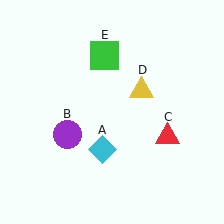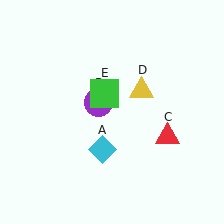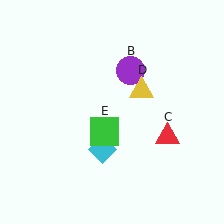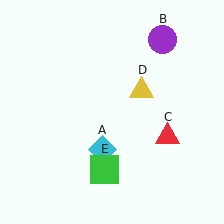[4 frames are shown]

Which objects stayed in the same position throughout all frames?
Cyan diamond (object A) and red triangle (object C) and yellow triangle (object D) remained stationary.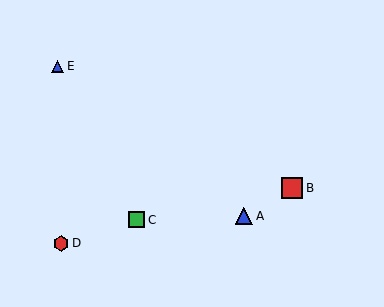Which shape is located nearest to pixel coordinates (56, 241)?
The red hexagon (labeled D) at (61, 243) is nearest to that location.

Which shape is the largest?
The red square (labeled B) is the largest.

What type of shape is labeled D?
Shape D is a red hexagon.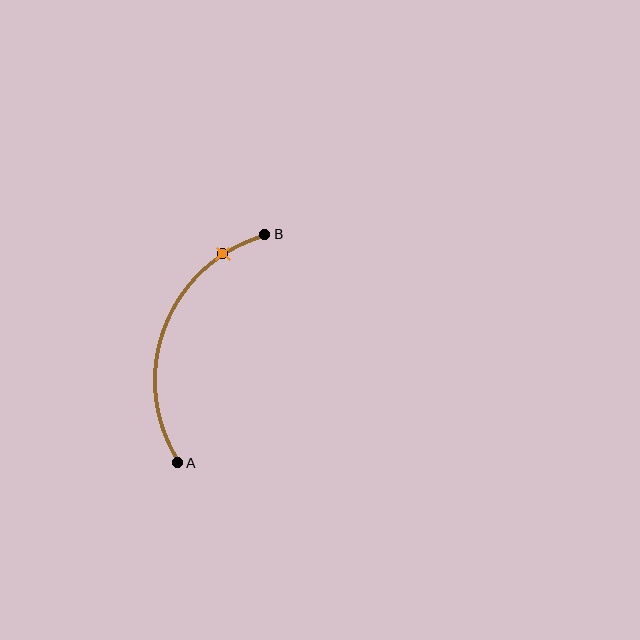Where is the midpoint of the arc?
The arc midpoint is the point on the curve farthest from the straight line joining A and B. It sits to the left of that line.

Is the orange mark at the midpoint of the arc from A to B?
No. The orange mark lies on the arc but is closer to endpoint B. The arc midpoint would be at the point on the curve equidistant along the arc from both A and B.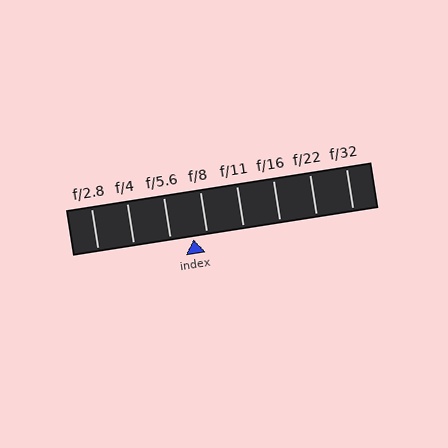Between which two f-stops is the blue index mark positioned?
The index mark is between f/5.6 and f/8.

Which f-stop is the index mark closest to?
The index mark is closest to f/8.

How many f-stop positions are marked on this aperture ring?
There are 8 f-stop positions marked.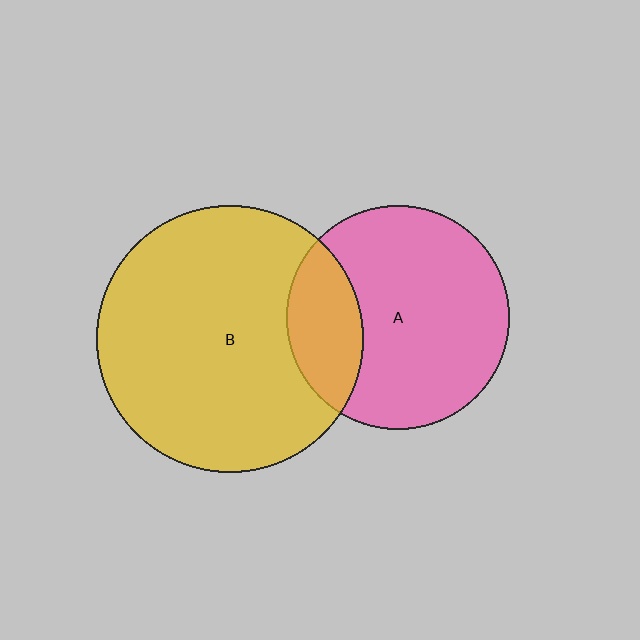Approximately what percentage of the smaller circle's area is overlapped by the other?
Approximately 25%.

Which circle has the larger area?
Circle B (yellow).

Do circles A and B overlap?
Yes.